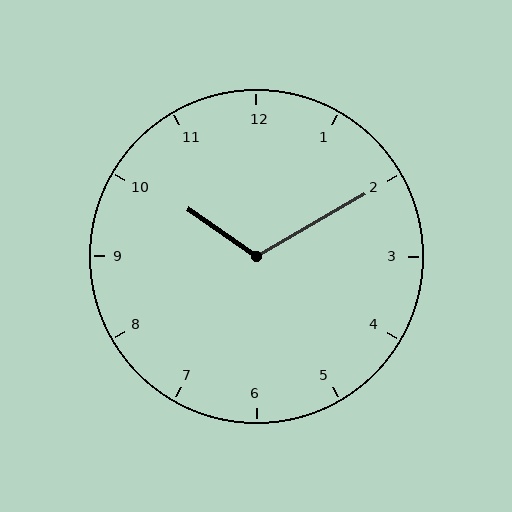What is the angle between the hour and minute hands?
Approximately 115 degrees.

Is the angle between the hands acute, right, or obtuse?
It is obtuse.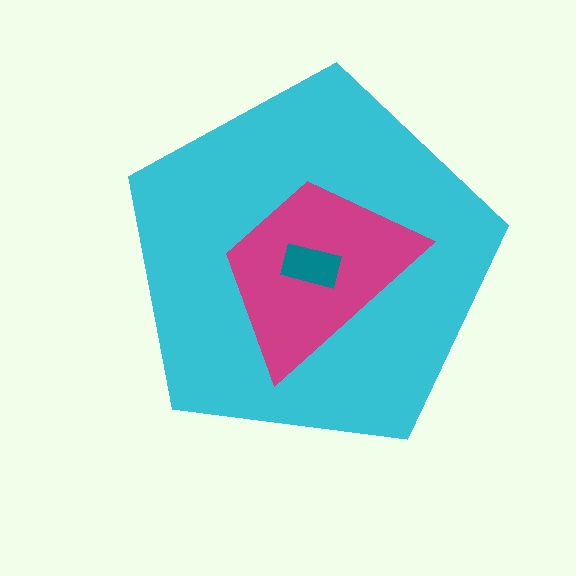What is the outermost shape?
The cyan pentagon.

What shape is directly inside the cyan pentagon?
The magenta trapezoid.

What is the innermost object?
The teal rectangle.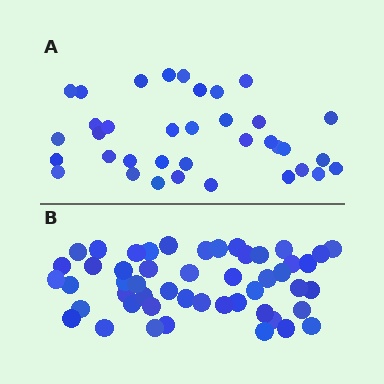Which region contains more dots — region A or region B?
Region B (the bottom region) has more dots.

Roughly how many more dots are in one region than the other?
Region B has approximately 15 more dots than region A.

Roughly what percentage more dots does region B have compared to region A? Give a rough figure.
About 40% more.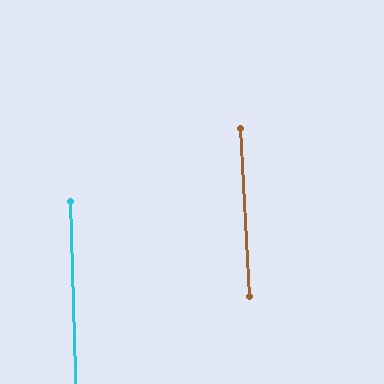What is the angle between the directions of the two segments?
Approximately 1 degree.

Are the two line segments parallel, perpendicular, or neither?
Parallel — their directions differ by only 1.3°.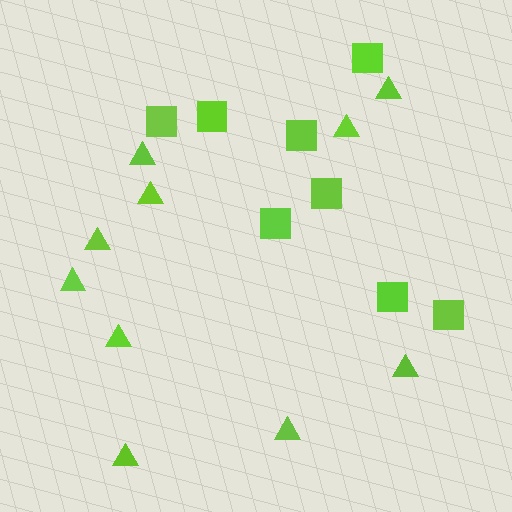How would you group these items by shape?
There are 2 groups: one group of triangles (10) and one group of squares (8).